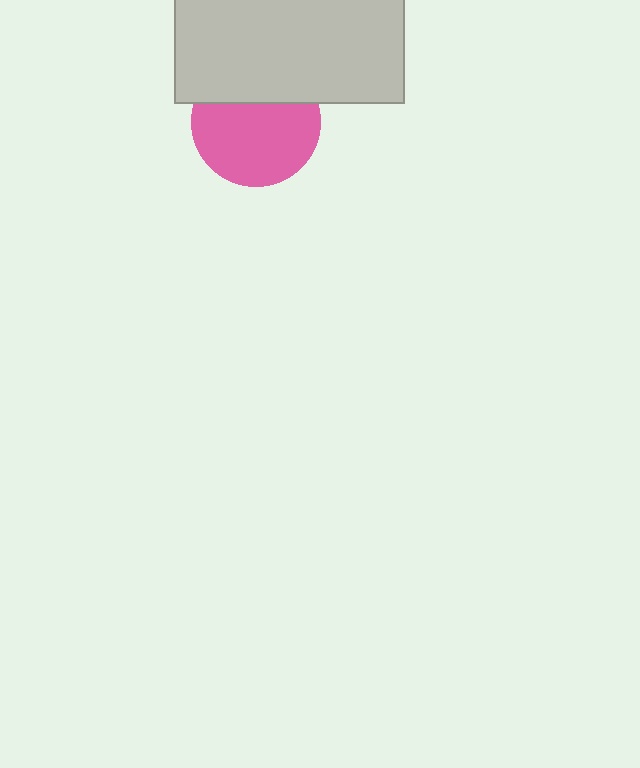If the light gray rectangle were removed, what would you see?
You would see the complete pink circle.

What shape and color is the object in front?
The object in front is a light gray rectangle.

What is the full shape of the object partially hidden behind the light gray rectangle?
The partially hidden object is a pink circle.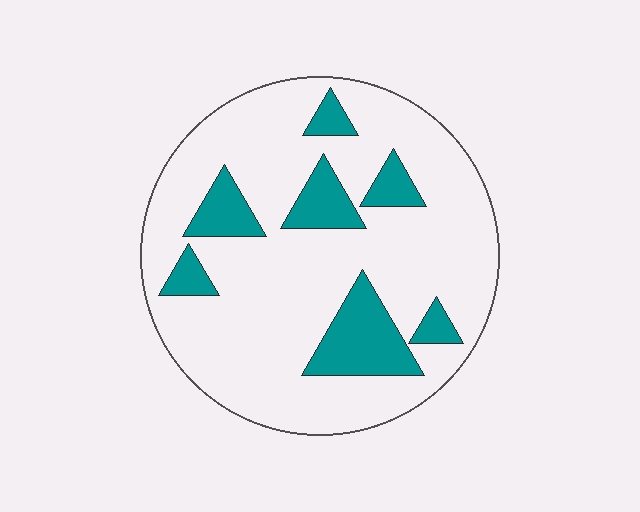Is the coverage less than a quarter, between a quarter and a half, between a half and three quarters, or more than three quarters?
Less than a quarter.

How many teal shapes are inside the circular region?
7.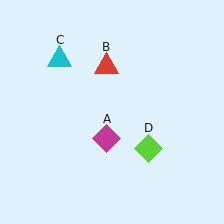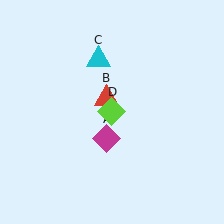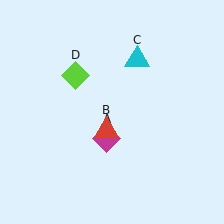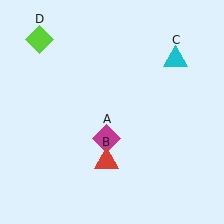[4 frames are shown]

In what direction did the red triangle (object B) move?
The red triangle (object B) moved down.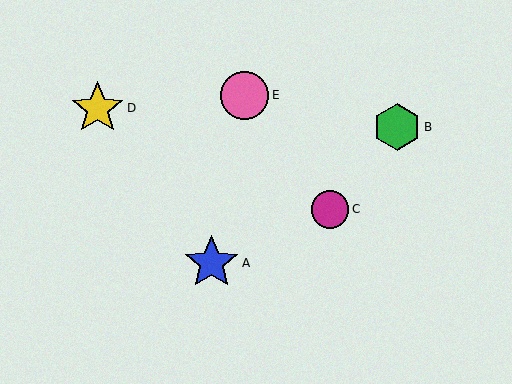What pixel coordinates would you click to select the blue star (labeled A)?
Click at (212, 263) to select the blue star A.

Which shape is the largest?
The blue star (labeled A) is the largest.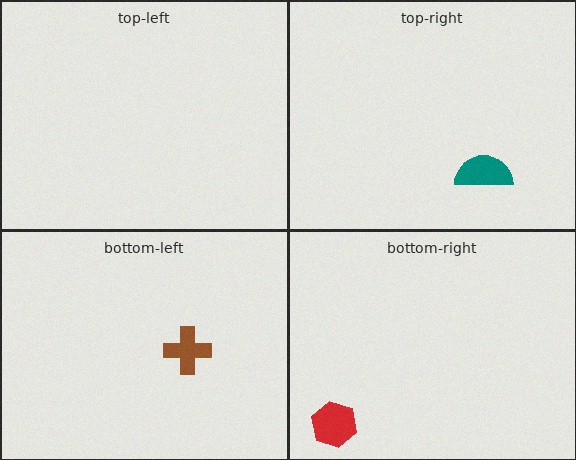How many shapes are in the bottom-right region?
1.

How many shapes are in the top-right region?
1.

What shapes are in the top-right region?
The teal semicircle.